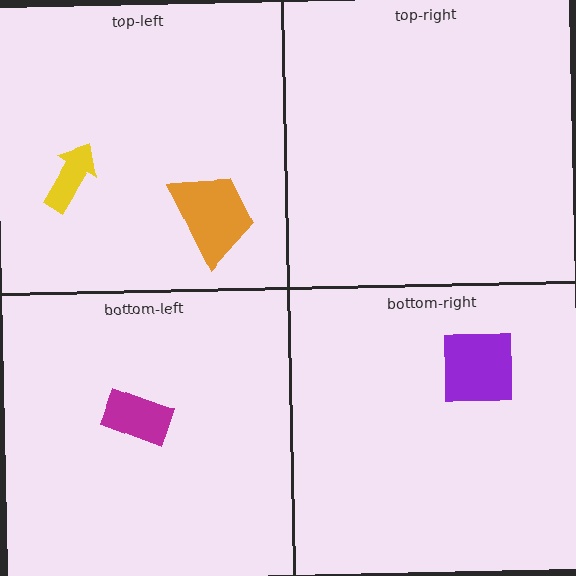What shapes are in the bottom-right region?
The purple square.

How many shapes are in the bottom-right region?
1.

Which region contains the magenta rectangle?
The bottom-left region.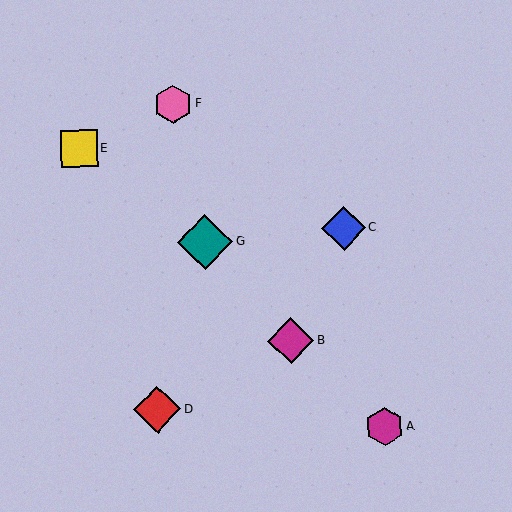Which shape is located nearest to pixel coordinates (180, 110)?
The pink hexagon (labeled F) at (173, 104) is nearest to that location.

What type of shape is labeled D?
Shape D is a red diamond.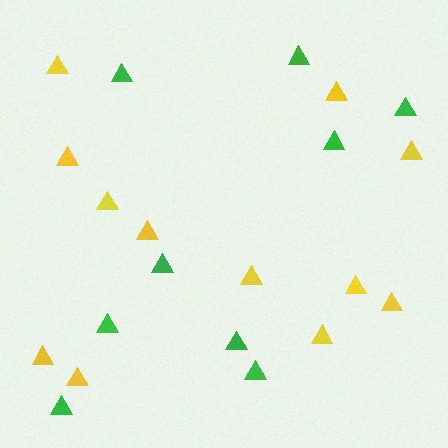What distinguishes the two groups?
There are 2 groups: one group of green triangles (9) and one group of yellow triangles (12).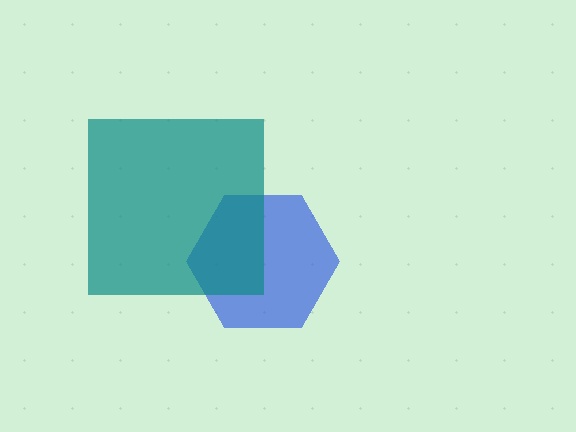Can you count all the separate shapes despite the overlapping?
Yes, there are 2 separate shapes.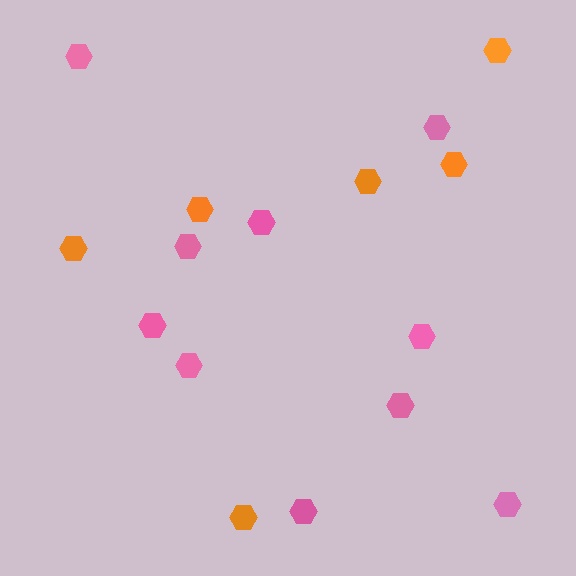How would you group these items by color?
There are 2 groups: one group of orange hexagons (6) and one group of pink hexagons (10).